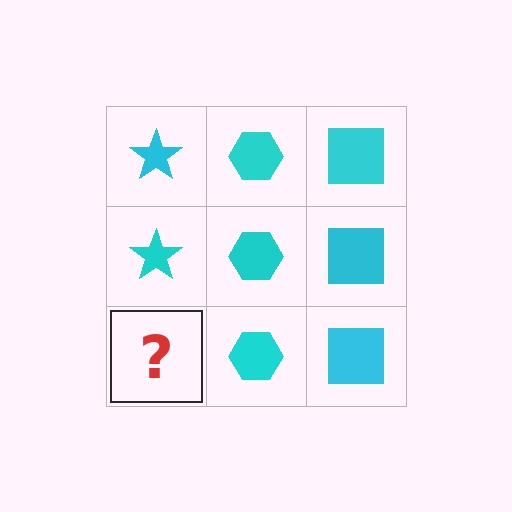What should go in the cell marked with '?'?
The missing cell should contain a cyan star.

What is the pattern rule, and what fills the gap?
The rule is that each column has a consistent shape. The gap should be filled with a cyan star.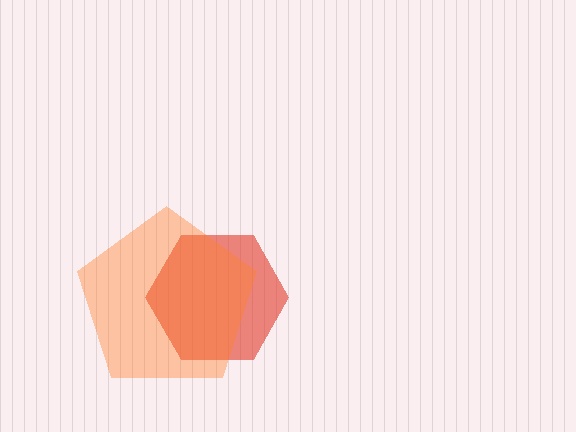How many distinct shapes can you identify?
There are 2 distinct shapes: a red hexagon, an orange pentagon.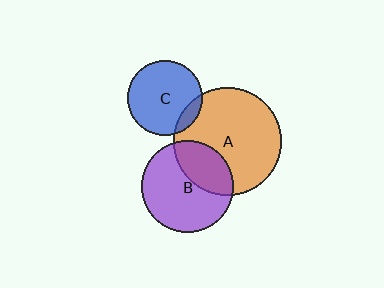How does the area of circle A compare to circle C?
Approximately 2.0 times.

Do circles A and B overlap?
Yes.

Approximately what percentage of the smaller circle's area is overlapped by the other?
Approximately 35%.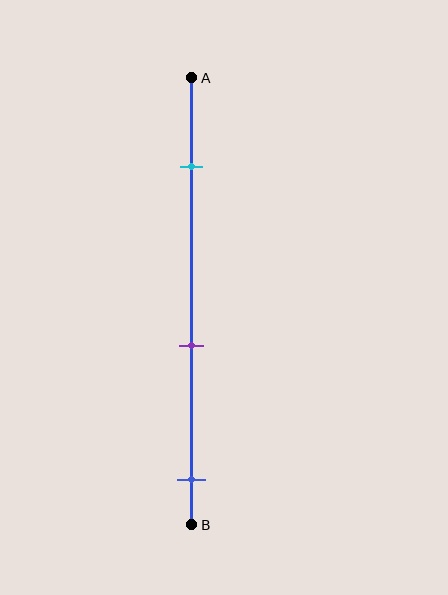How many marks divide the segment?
There are 3 marks dividing the segment.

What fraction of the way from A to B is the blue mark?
The blue mark is approximately 90% (0.9) of the way from A to B.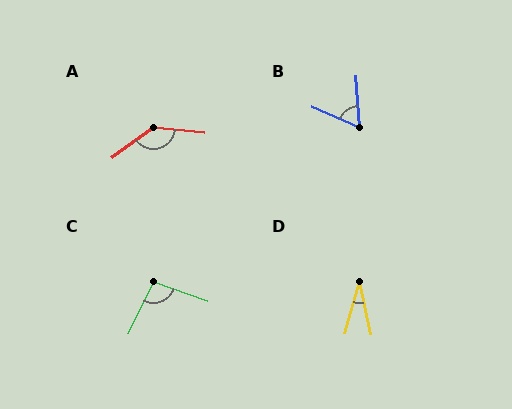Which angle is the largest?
A, at approximately 138 degrees.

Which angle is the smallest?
D, at approximately 28 degrees.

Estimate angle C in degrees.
Approximately 97 degrees.